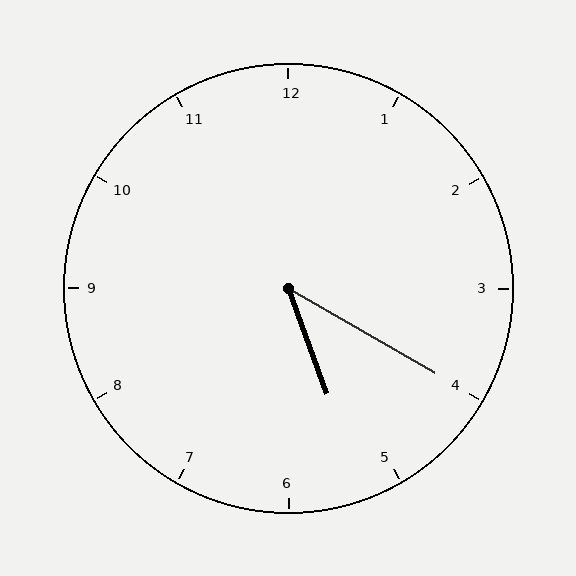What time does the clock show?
5:20.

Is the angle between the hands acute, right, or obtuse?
It is acute.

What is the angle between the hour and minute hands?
Approximately 40 degrees.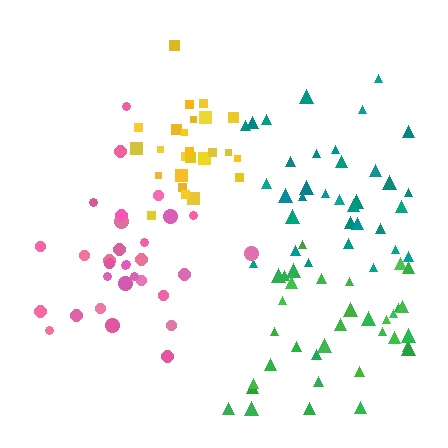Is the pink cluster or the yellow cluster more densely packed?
Yellow.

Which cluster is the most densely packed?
Yellow.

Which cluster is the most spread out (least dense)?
Green.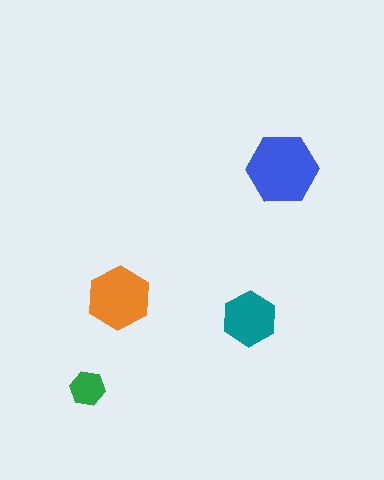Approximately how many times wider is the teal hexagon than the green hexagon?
About 1.5 times wider.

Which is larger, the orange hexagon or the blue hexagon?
The blue one.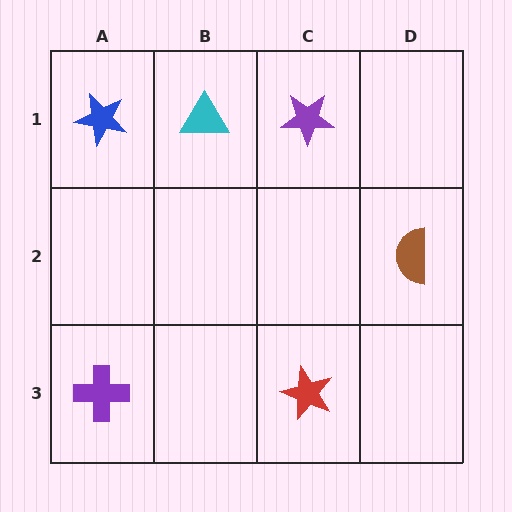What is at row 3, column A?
A purple cross.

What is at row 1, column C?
A purple star.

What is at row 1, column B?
A cyan triangle.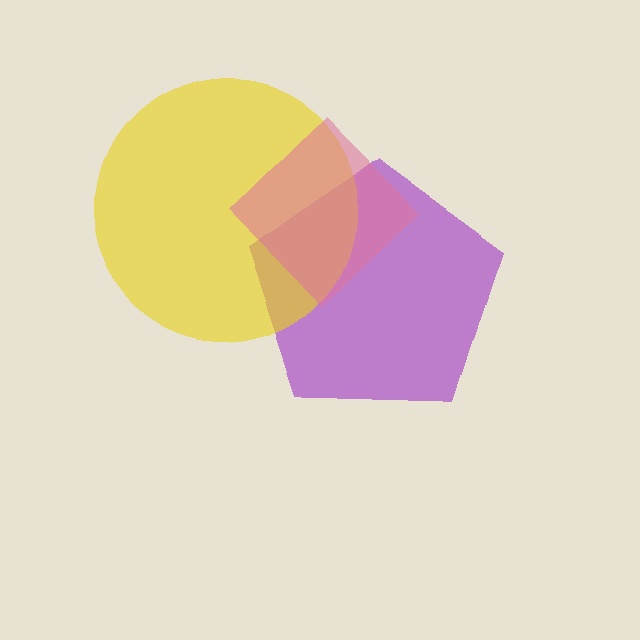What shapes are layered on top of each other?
The layered shapes are: a purple pentagon, a yellow circle, a pink diamond.